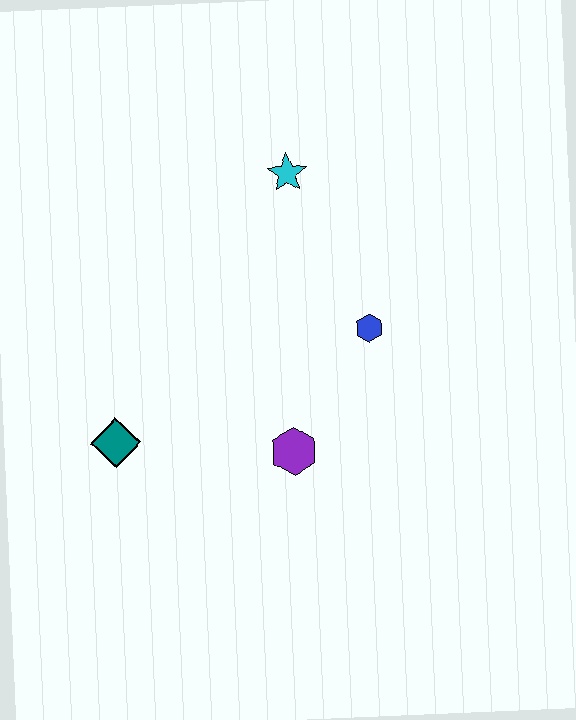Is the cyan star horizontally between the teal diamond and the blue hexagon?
Yes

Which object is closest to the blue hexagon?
The purple hexagon is closest to the blue hexagon.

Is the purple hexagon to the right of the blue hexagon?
No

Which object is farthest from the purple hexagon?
The cyan star is farthest from the purple hexagon.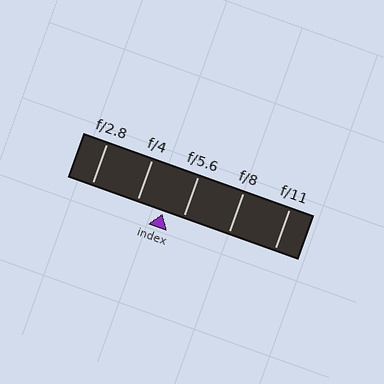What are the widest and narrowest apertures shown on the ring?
The widest aperture shown is f/2.8 and the narrowest is f/11.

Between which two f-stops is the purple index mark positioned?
The index mark is between f/4 and f/5.6.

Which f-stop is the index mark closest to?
The index mark is closest to f/5.6.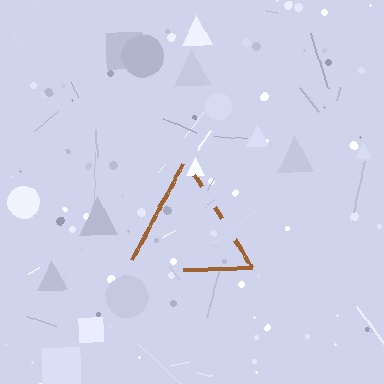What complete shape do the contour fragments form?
The contour fragments form a triangle.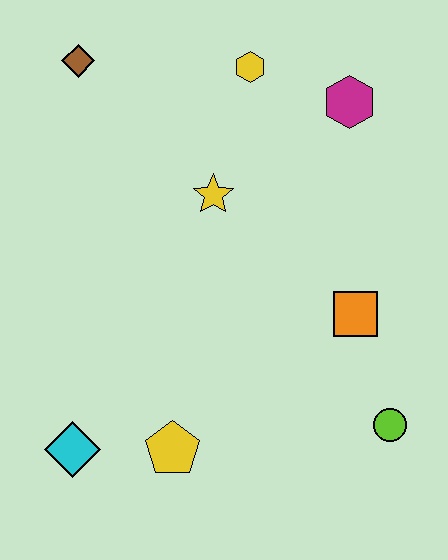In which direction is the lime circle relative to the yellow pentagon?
The lime circle is to the right of the yellow pentagon.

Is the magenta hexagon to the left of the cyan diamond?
No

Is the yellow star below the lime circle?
No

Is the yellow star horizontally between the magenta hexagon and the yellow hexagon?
No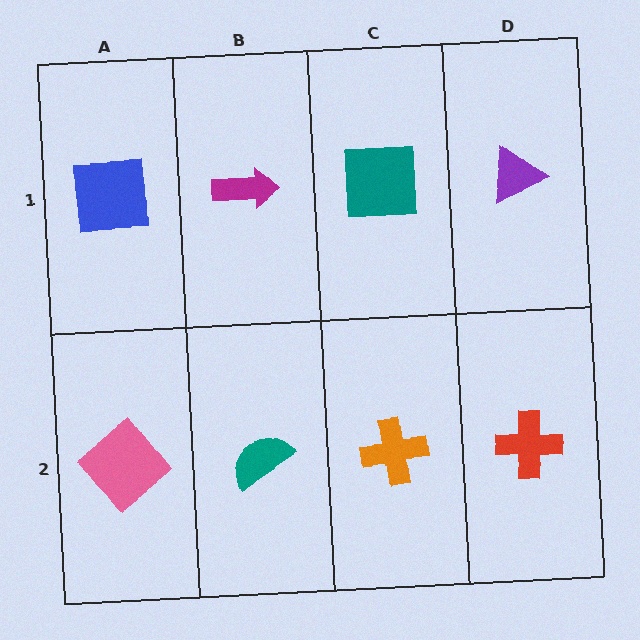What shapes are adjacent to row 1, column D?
A red cross (row 2, column D), a teal square (row 1, column C).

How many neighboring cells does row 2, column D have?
2.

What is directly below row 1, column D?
A red cross.